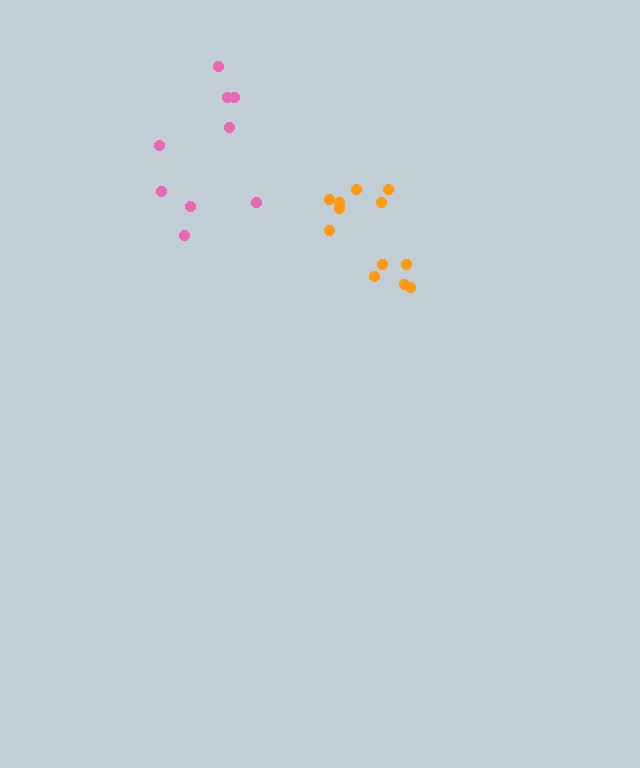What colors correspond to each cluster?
The clusters are colored: pink, orange.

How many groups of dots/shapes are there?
There are 2 groups.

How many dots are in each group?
Group 1: 9 dots, Group 2: 12 dots (21 total).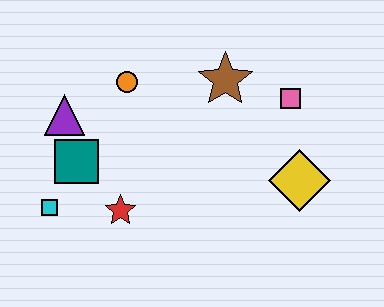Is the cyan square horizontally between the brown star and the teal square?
No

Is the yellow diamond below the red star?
No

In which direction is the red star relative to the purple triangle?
The red star is below the purple triangle.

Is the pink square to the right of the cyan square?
Yes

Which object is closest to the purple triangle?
The teal square is closest to the purple triangle.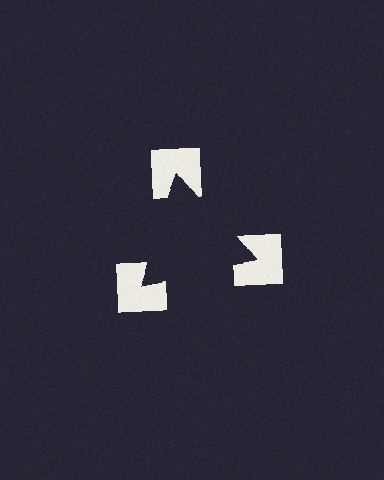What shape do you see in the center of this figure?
An illusory triangle — its edges are inferred from the aligned wedge cuts in the notched squares, not physically drawn.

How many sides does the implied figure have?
3 sides.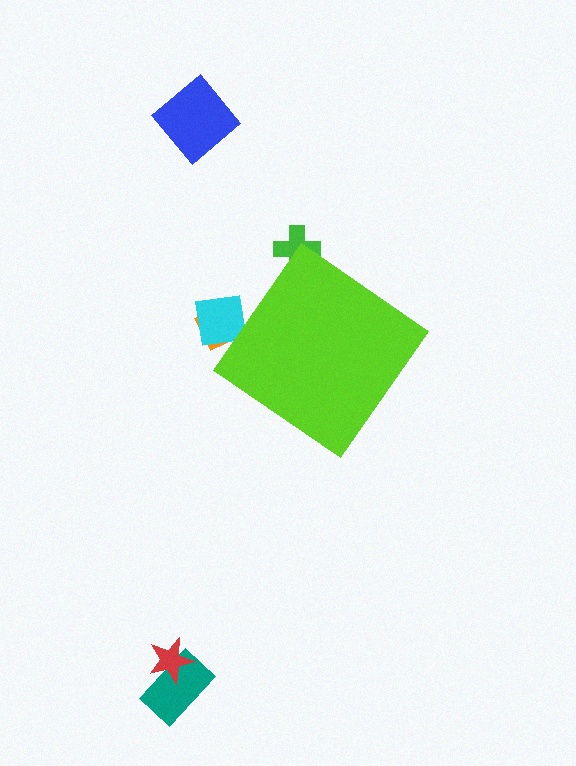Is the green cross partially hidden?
Yes, the green cross is partially hidden behind the lime diamond.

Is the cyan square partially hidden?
Yes, the cyan square is partially hidden behind the lime diamond.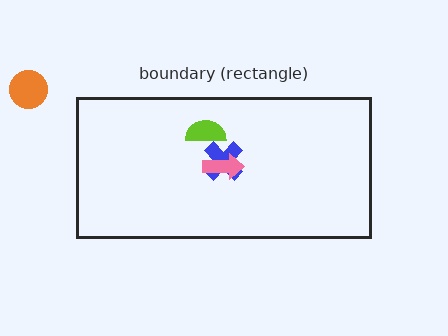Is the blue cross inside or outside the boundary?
Inside.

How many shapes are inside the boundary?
3 inside, 1 outside.